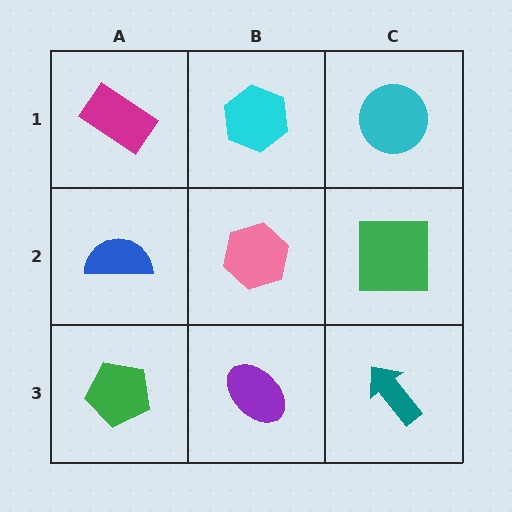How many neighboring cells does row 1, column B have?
3.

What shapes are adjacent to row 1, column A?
A blue semicircle (row 2, column A), a cyan hexagon (row 1, column B).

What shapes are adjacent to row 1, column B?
A pink hexagon (row 2, column B), a magenta rectangle (row 1, column A), a cyan circle (row 1, column C).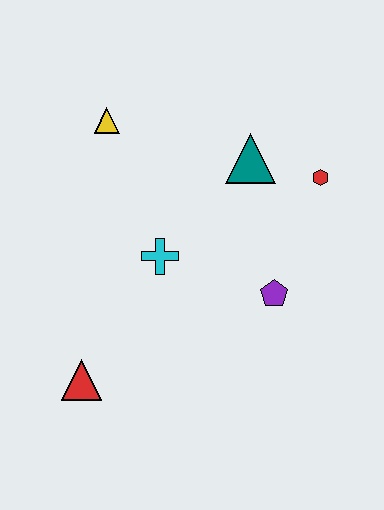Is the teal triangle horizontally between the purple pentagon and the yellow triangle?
Yes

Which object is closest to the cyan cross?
The purple pentagon is closest to the cyan cross.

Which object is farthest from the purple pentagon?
The yellow triangle is farthest from the purple pentagon.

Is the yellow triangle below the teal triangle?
No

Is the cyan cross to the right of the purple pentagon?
No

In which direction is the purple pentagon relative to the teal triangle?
The purple pentagon is below the teal triangle.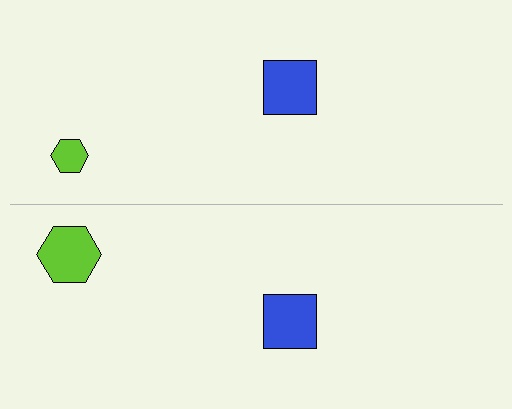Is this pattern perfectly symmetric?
No, the pattern is not perfectly symmetric. The lime hexagon on the bottom side has a different size than its mirror counterpart.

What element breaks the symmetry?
The lime hexagon on the bottom side has a different size than its mirror counterpart.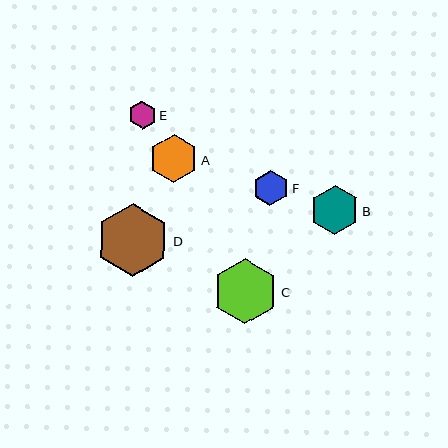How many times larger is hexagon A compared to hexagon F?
Hexagon A is approximately 1.3 times the size of hexagon F.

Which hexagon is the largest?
Hexagon D is the largest with a size of approximately 73 pixels.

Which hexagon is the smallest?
Hexagon E is the smallest with a size of approximately 27 pixels.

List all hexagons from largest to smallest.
From largest to smallest: D, C, B, A, F, E.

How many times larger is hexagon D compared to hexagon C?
Hexagon D is approximately 1.1 times the size of hexagon C.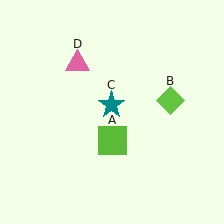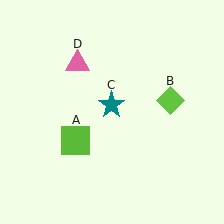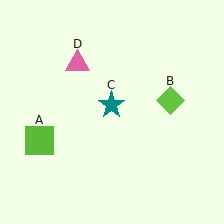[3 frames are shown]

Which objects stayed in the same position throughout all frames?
Lime diamond (object B) and teal star (object C) and pink triangle (object D) remained stationary.